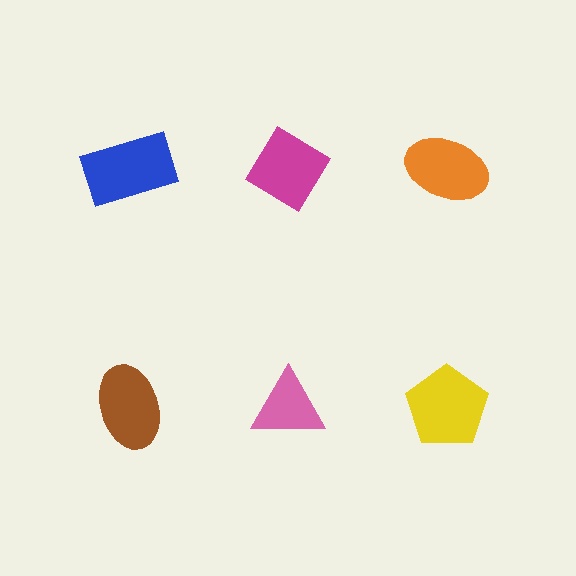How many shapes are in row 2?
3 shapes.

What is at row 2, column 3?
A yellow pentagon.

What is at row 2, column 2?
A pink triangle.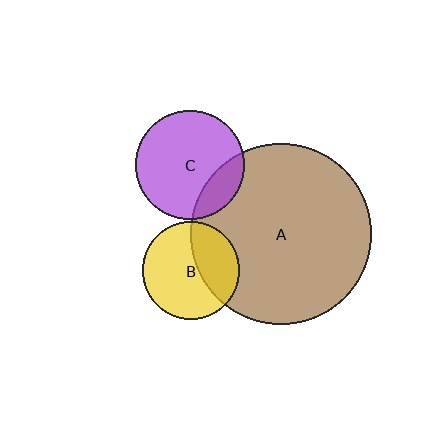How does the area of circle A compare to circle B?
Approximately 3.4 times.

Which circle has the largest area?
Circle A (brown).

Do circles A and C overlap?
Yes.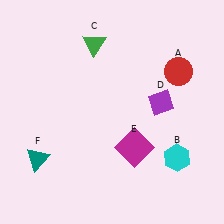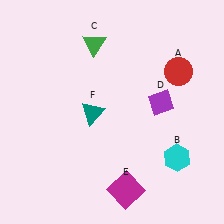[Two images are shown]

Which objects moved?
The objects that moved are: the magenta square (E), the teal triangle (F).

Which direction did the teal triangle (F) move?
The teal triangle (F) moved right.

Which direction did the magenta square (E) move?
The magenta square (E) moved down.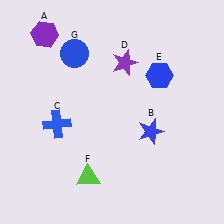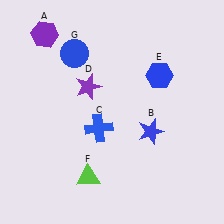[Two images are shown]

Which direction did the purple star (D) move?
The purple star (D) moved left.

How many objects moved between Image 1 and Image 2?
2 objects moved between the two images.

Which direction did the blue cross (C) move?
The blue cross (C) moved right.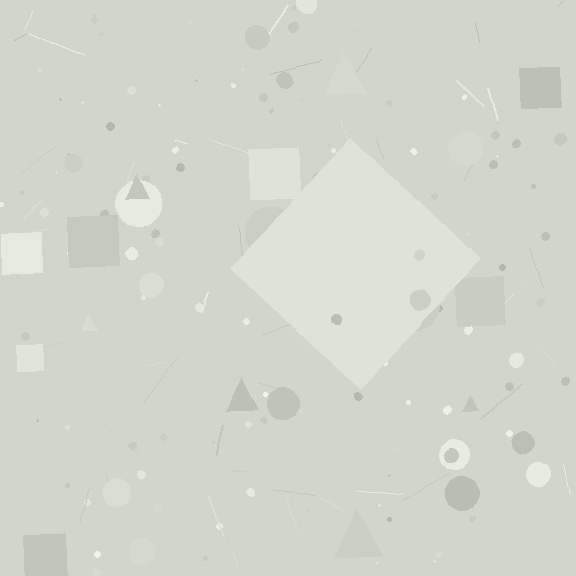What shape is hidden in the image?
A diamond is hidden in the image.